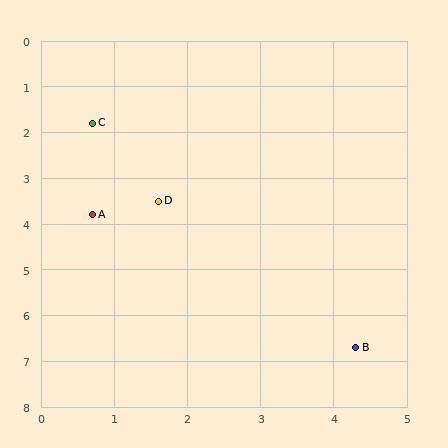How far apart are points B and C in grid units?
Points B and C are about 6.1 grid units apart.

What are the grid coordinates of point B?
Point B is at approximately (4.3, 6.7).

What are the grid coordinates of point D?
Point D is at approximately (1.6, 3.5).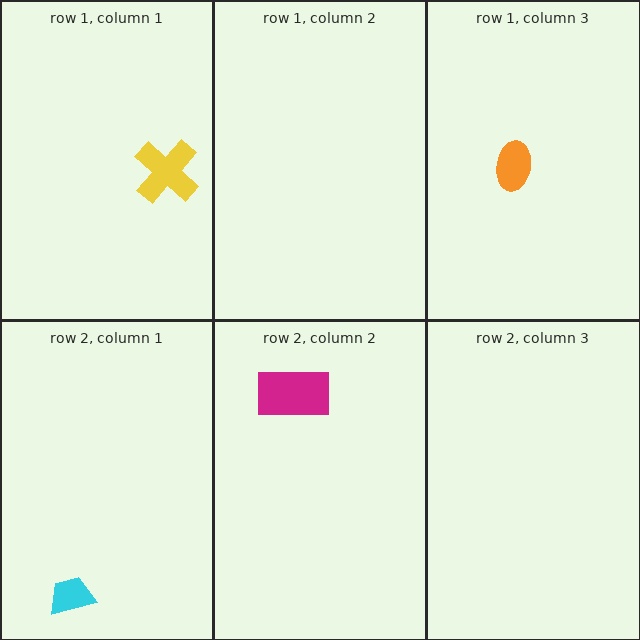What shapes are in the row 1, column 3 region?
The orange ellipse.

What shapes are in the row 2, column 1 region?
The cyan trapezoid.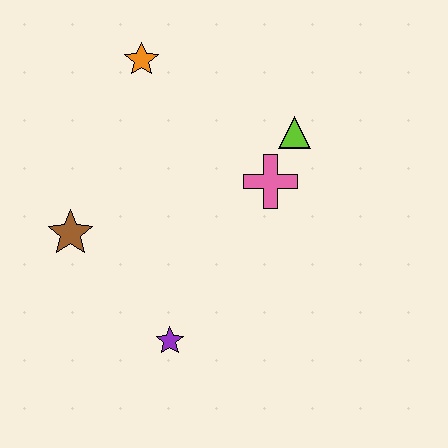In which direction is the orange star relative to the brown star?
The orange star is above the brown star.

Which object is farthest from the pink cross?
The brown star is farthest from the pink cross.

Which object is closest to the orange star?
The lime triangle is closest to the orange star.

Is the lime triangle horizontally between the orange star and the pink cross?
No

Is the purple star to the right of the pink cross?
No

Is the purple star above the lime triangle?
No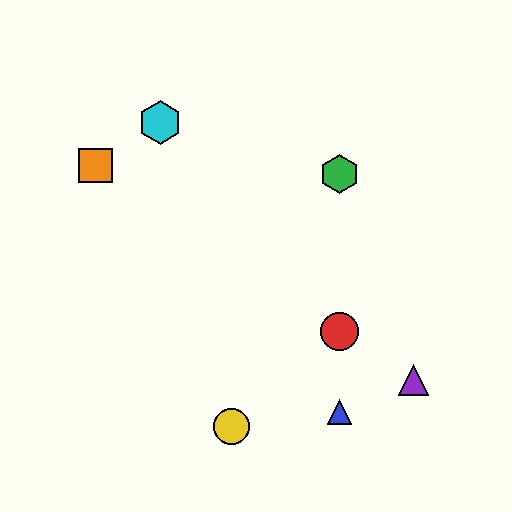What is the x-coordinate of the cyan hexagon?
The cyan hexagon is at x≈160.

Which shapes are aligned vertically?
The red circle, the blue triangle, the green hexagon are aligned vertically.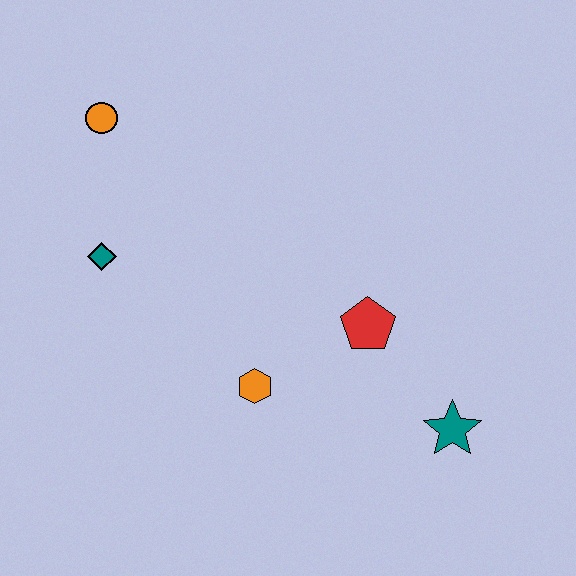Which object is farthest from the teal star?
The orange circle is farthest from the teal star.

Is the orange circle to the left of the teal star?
Yes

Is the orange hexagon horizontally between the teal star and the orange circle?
Yes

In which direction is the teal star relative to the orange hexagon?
The teal star is to the right of the orange hexagon.